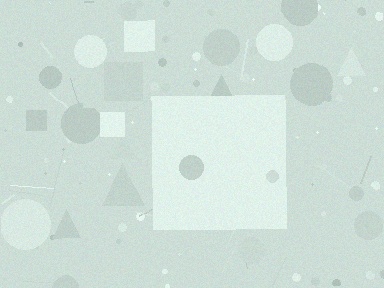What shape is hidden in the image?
A square is hidden in the image.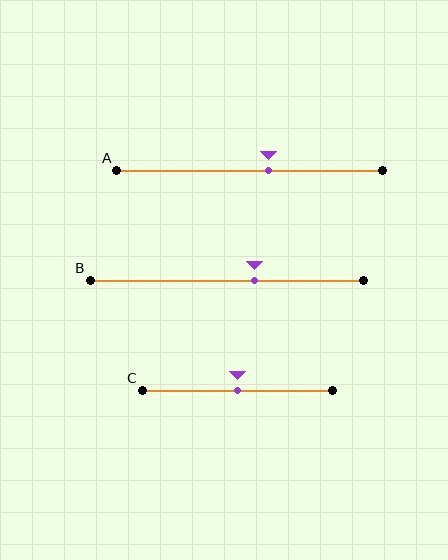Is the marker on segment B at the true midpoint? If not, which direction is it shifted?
No, the marker on segment B is shifted to the right by about 10% of the segment length.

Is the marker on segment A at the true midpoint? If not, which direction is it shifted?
No, the marker on segment A is shifted to the right by about 7% of the segment length.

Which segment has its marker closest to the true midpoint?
Segment C has its marker closest to the true midpoint.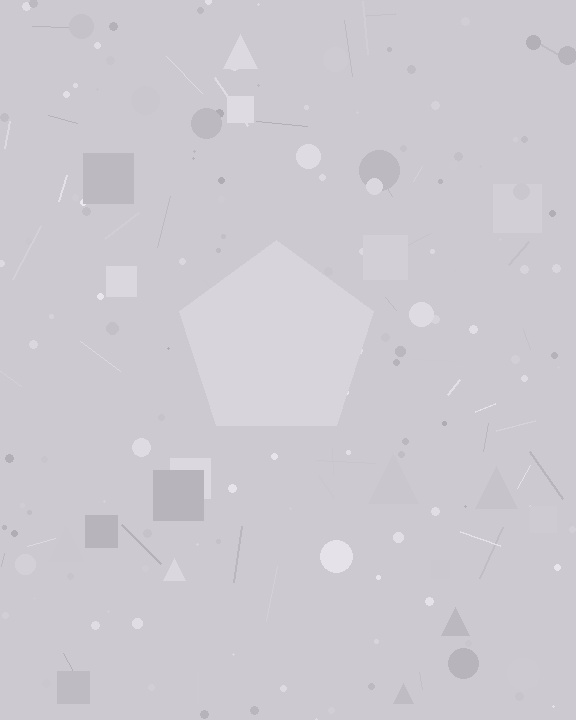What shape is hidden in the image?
A pentagon is hidden in the image.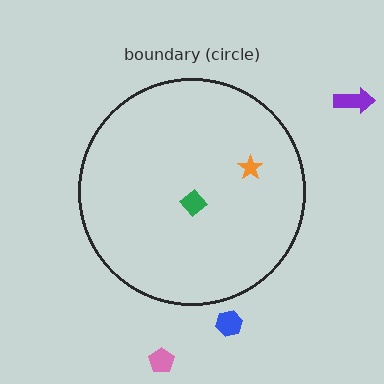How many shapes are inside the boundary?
2 inside, 3 outside.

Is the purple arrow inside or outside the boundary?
Outside.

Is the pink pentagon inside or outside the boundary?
Outside.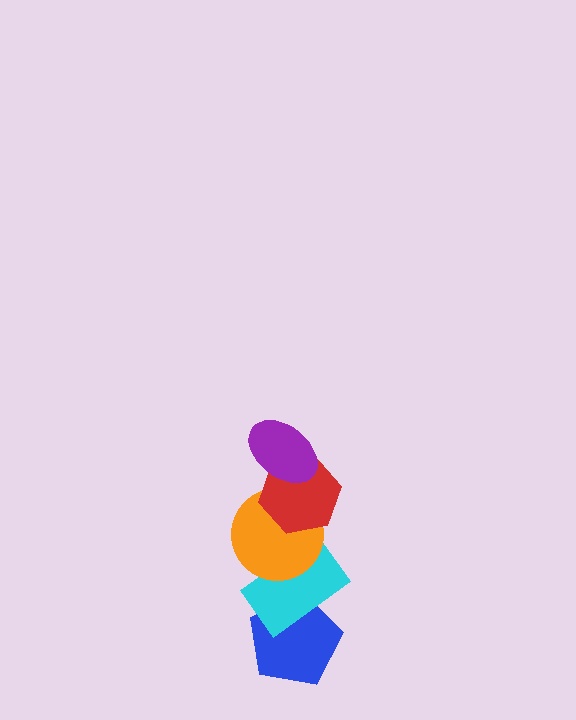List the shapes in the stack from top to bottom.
From top to bottom: the purple ellipse, the red hexagon, the orange circle, the cyan rectangle, the blue pentagon.